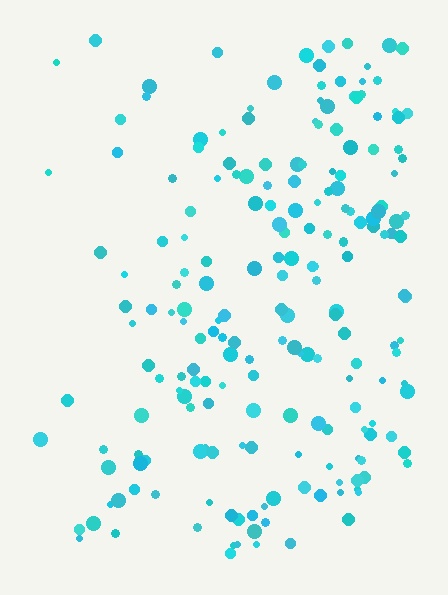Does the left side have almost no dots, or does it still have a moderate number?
Still a moderate number, just noticeably fewer than the right.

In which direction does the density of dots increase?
From left to right, with the right side densest.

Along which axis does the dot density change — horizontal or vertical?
Horizontal.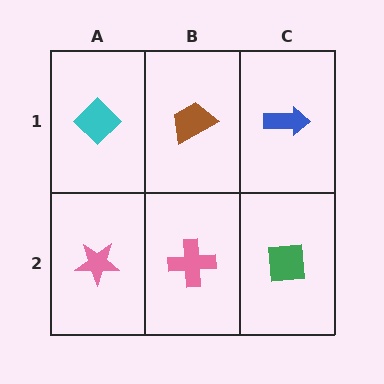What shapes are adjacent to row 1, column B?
A pink cross (row 2, column B), a cyan diamond (row 1, column A), a blue arrow (row 1, column C).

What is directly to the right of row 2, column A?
A pink cross.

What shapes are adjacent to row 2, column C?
A blue arrow (row 1, column C), a pink cross (row 2, column B).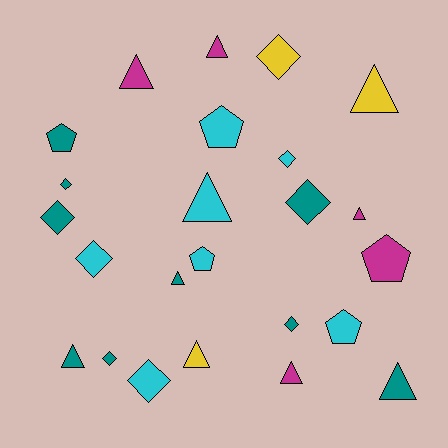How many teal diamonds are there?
There are 5 teal diamonds.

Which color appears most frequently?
Teal, with 9 objects.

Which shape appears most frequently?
Triangle, with 10 objects.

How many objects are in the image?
There are 24 objects.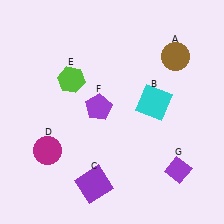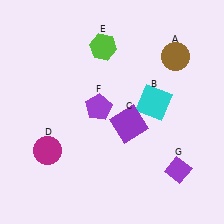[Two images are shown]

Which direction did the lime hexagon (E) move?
The lime hexagon (E) moved up.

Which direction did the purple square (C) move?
The purple square (C) moved up.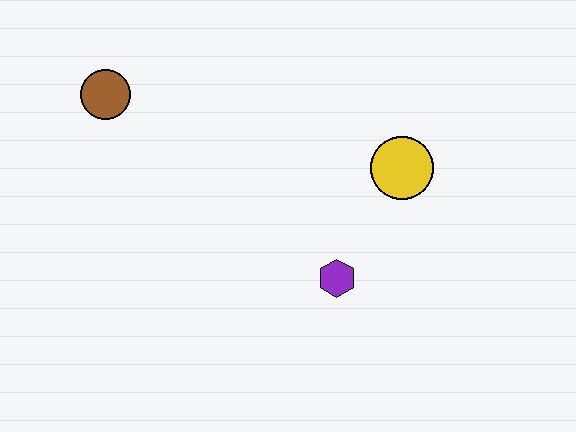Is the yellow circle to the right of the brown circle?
Yes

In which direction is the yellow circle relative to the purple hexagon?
The yellow circle is above the purple hexagon.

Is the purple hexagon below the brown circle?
Yes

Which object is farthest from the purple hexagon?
The brown circle is farthest from the purple hexagon.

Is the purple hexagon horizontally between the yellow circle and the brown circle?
Yes